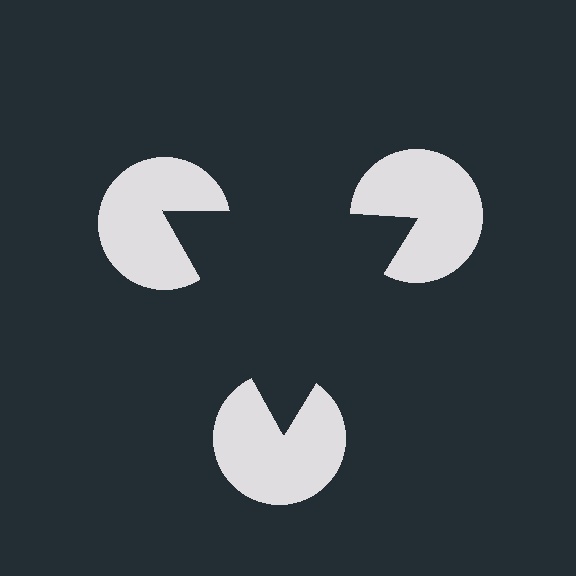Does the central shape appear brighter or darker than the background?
It typically appears slightly darker than the background, even though no actual brightness change is drawn.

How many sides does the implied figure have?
3 sides.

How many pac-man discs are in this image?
There are 3 — one at each vertex of the illusory triangle.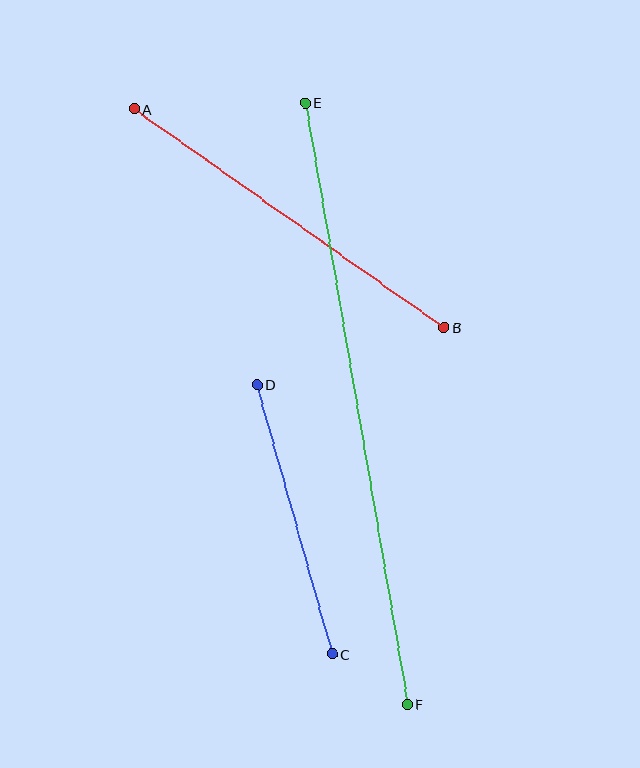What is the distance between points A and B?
The distance is approximately 380 pixels.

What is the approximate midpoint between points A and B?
The midpoint is at approximately (289, 218) pixels.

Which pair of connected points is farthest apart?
Points E and F are farthest apart.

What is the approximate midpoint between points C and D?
The midpoint is at approximately (295, 519) pixels.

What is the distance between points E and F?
The distance is approximately 610 pixels.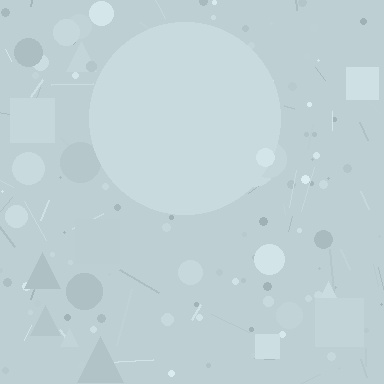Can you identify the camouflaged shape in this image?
The camouflaged shape is a circle.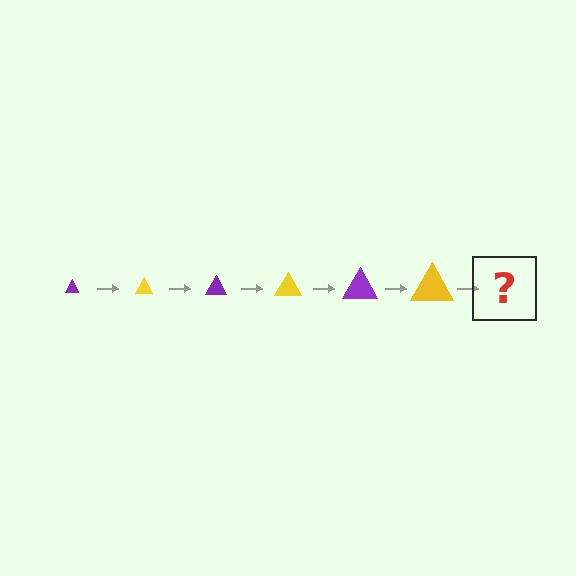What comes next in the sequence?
The next element should be a purple triangle, larger than the previous one.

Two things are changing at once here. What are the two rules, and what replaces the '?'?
The two rules are that the triangle grows larger each step and the color cycles through purple and yellow. The '?' should be a purple triangle, larger than the previous one.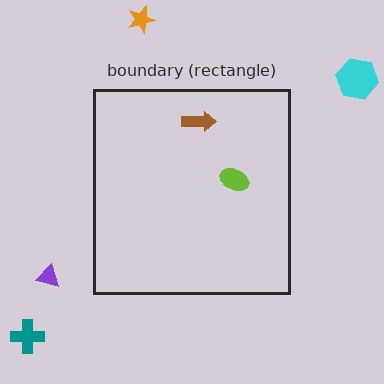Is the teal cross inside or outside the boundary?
Outside.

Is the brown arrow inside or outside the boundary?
Inside.